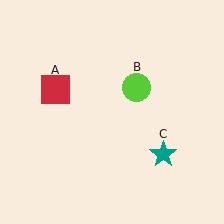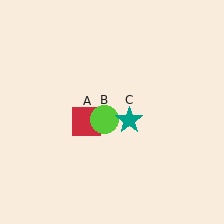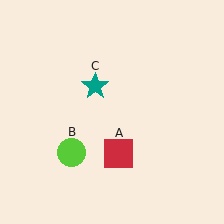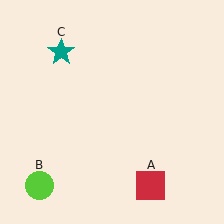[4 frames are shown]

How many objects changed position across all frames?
3 objects changed position: red square (object A), lime circle (object B), teal star (object C).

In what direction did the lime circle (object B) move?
The lime circle (object B) moved down and to the left.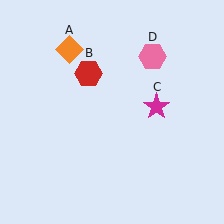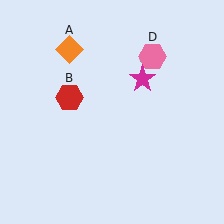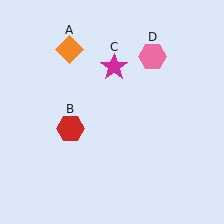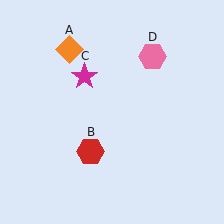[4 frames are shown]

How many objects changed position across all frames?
2 objects changed position: red hexagon (object B), magenta star (object C).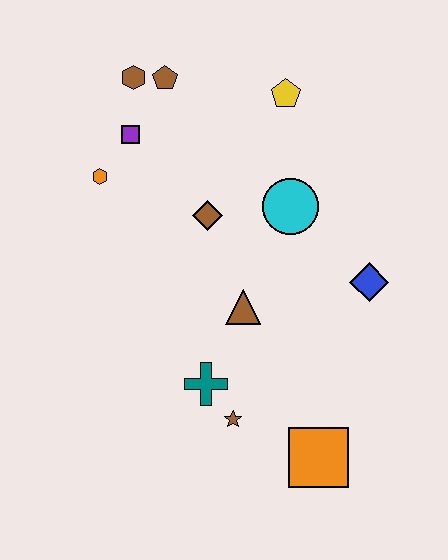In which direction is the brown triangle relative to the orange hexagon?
The brown triangle is to the right of the orange hexagon.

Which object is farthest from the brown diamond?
The orange square is farthest from the brown diamond.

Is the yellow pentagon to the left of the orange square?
Yes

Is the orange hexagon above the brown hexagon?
No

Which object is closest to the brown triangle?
The teal cross is closest to the brown triangle.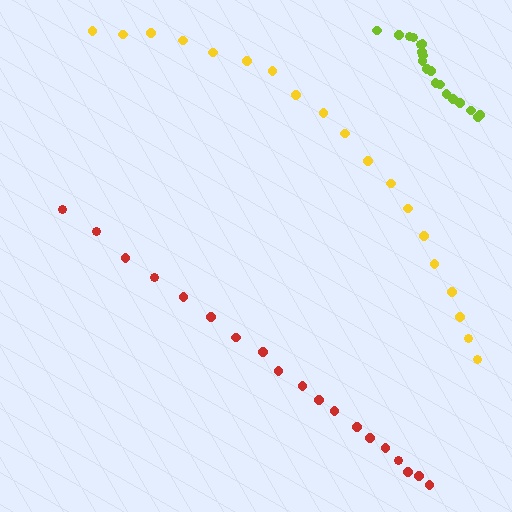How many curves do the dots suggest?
There are 3 distinct paths.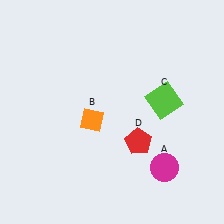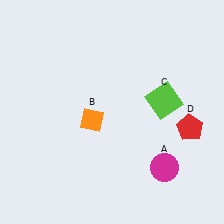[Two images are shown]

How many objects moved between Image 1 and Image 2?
1 object moved between the two images.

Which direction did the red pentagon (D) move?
The red pentagon (D) moved right.